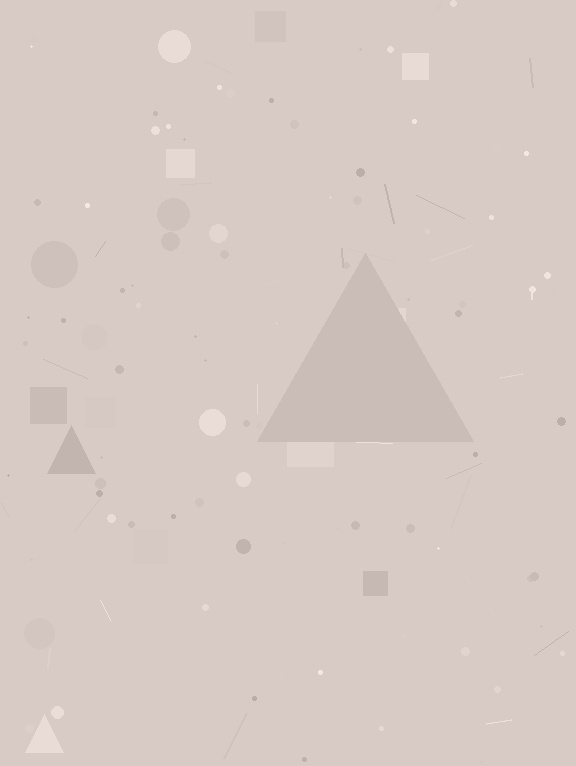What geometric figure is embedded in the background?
A triangle is embedded in the background.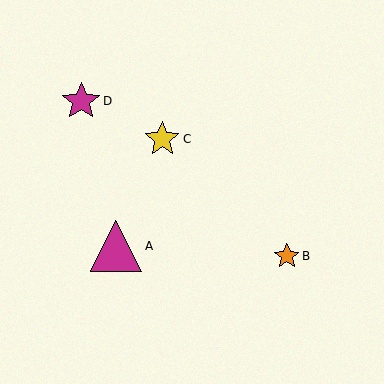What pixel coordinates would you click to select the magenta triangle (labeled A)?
Click at (116, 246) to select the magenta triangle A.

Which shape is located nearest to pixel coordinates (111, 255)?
The magenta triangle (labeled A) at (116, 246) is nearest to that location.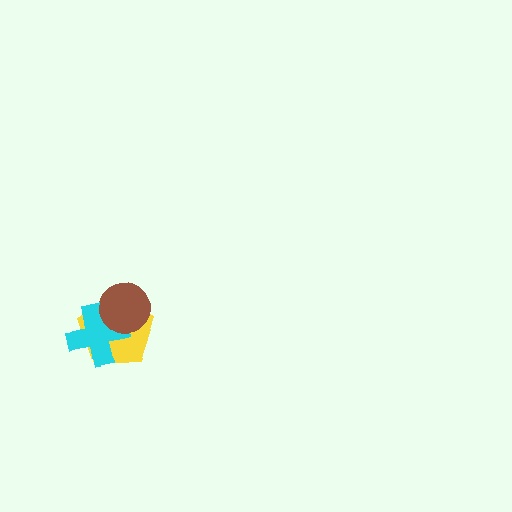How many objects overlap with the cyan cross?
2 objects overlap with the cyan cross.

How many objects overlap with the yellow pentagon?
2 objects overlap with the yellow pentagon.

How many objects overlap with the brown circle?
2 objects overlap with the brown circle.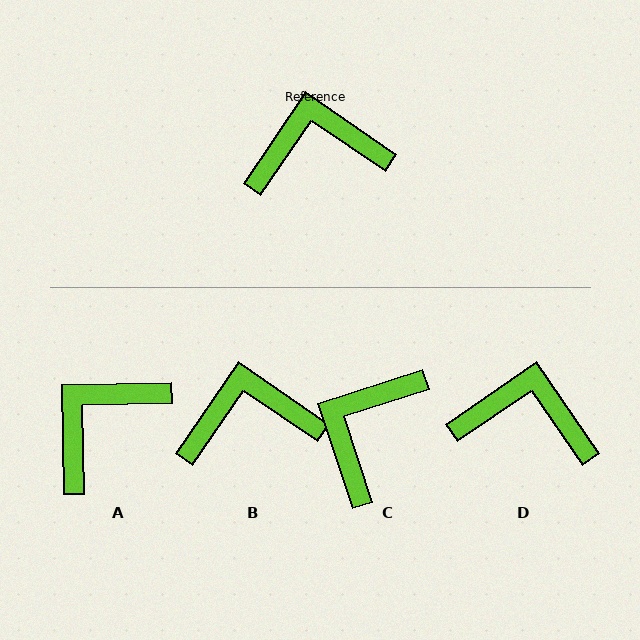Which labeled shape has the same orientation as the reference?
B.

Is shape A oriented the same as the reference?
No, it is off by about 35 degrees.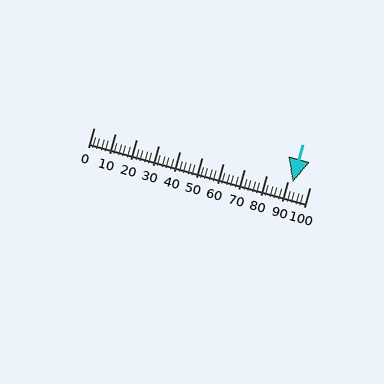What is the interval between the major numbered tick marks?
The major tick marks are spaced 10 units apart.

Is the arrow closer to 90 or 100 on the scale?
The arrow is closer to 90.